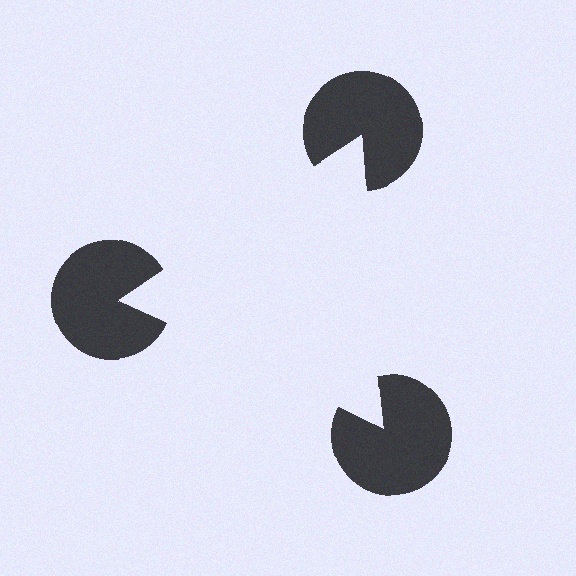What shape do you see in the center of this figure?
An illusory triangle — its edges are inferred from the aligned wedge cuts in the pac-man discs, not physically drawn.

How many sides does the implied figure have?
3 sides.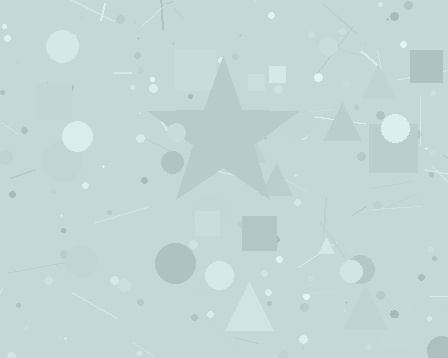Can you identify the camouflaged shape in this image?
The camouflaged shape is a star.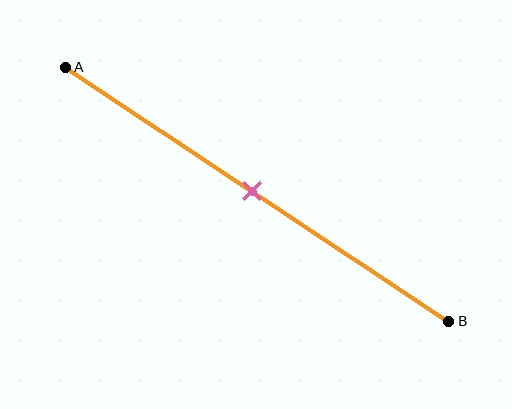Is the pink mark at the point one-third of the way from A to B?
No, the mark is at about 50% from A, not at the 33% one-third point.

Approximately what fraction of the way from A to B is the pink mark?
The pink mark is approximately 50% of the way from A to B.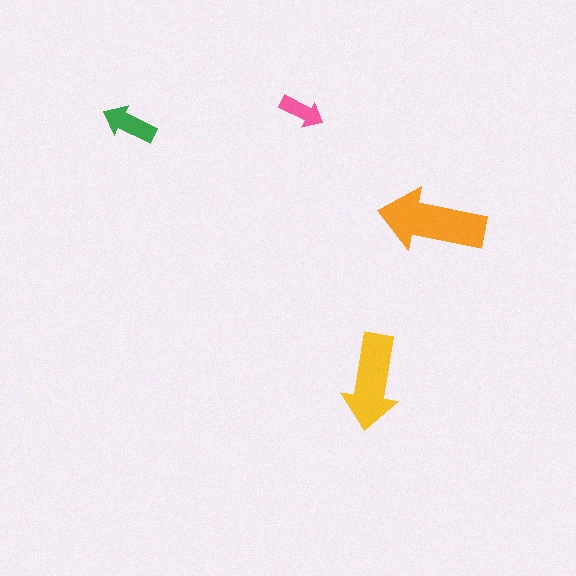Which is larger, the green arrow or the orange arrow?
The orange one.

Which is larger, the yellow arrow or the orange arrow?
The orange one.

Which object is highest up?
The pink arrow is topmost.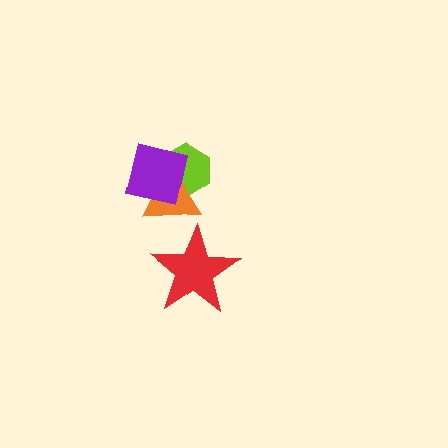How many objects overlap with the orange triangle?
2 objects overlap with the orange triangle.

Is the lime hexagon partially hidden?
Yes, it is partially covered by another shape.